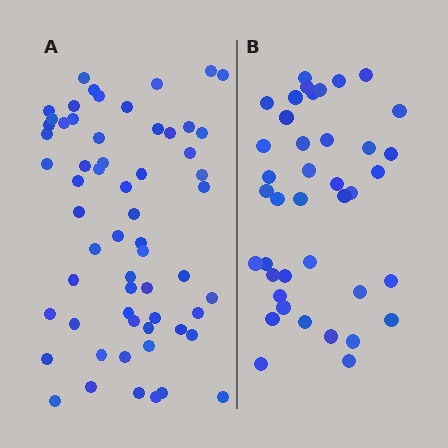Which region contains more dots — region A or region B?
Region A (the left region) has more dots.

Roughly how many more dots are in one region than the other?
Region A has approximately 20 more dots than region B.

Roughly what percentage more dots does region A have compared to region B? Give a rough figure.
About 50% more.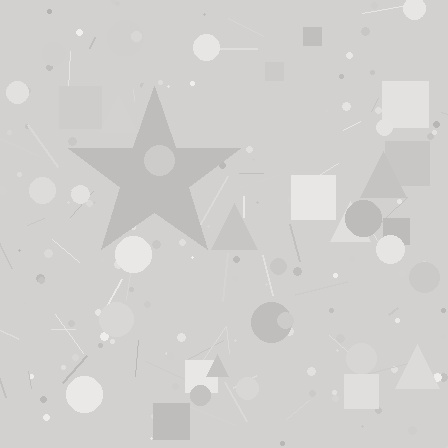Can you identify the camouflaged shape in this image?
The camouflaged shape is a star.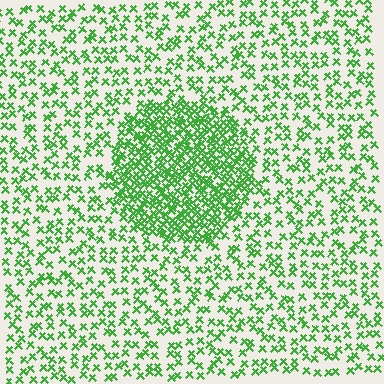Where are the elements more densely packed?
The elements are more densely packed inside the circle boundary.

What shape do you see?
I see a circle.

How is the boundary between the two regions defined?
The boundary is defined by a change in element density (approximately 2.5x ratio). All elements are the same color, size, and shape.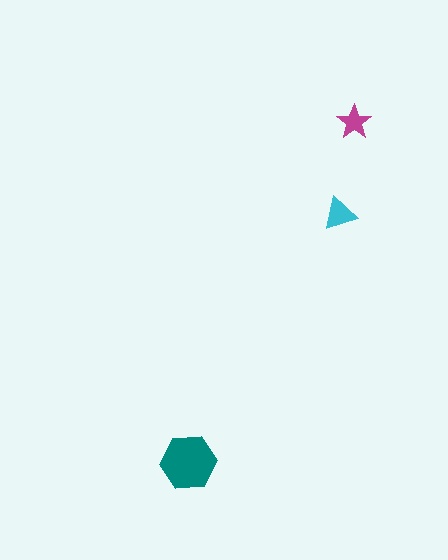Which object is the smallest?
The magenta star.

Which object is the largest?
The teal hexagon.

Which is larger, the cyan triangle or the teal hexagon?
The teal hexagon.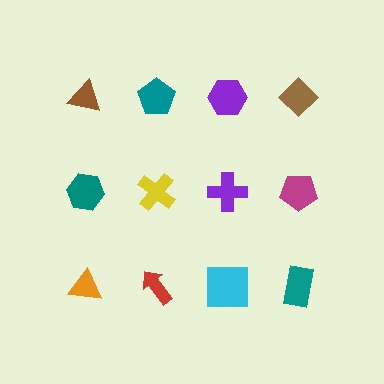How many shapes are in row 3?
4 shapes.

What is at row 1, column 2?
A teal pentagon.